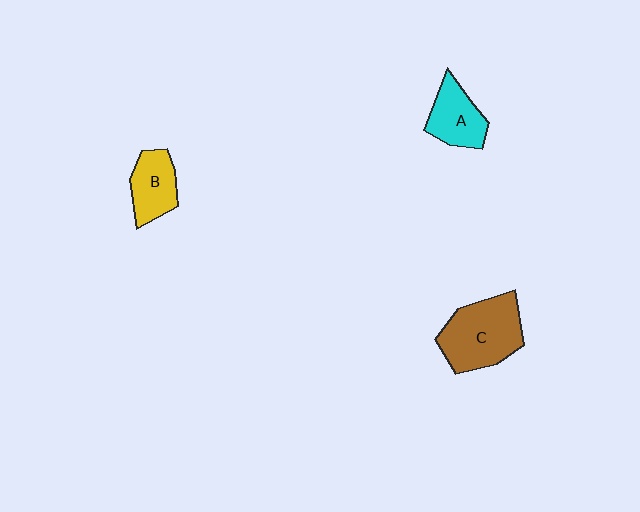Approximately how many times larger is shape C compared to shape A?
Approximately 1.6 times.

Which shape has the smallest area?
Shape B (yellow).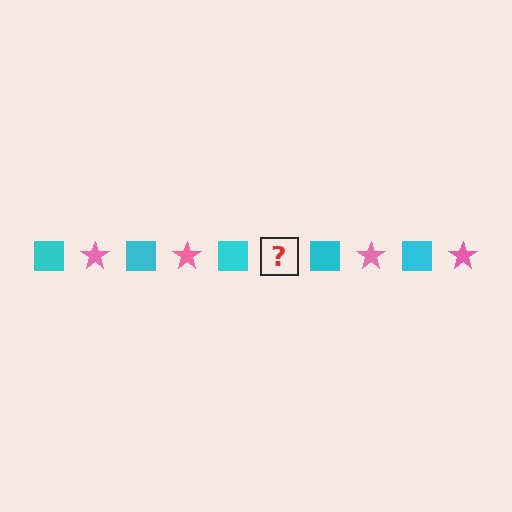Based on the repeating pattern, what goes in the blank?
The blank should be a pink star.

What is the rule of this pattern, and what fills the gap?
The rule is that the pattern alternates between cyan square and pink star. The gap should be filled with a pink star.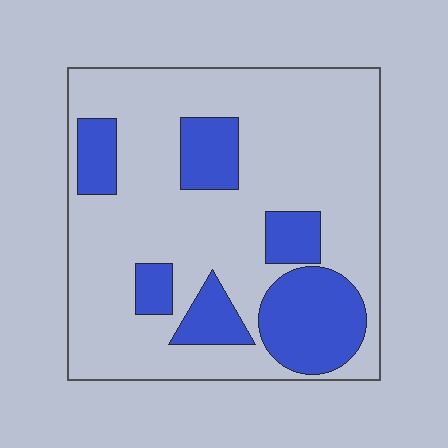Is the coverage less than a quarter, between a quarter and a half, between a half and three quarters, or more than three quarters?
Between a quarter and a half.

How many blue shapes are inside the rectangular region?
6.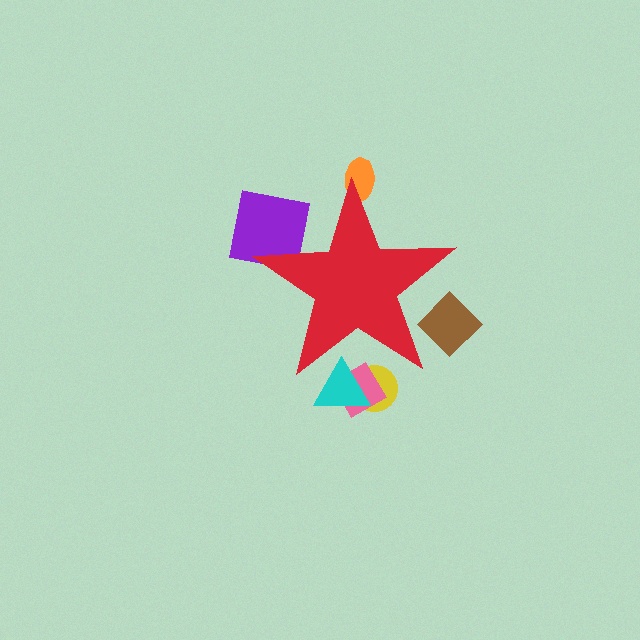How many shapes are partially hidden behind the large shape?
6 shapes are partially hidden.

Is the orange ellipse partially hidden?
Yes, the orange ellipse is partially hidden behind the red star.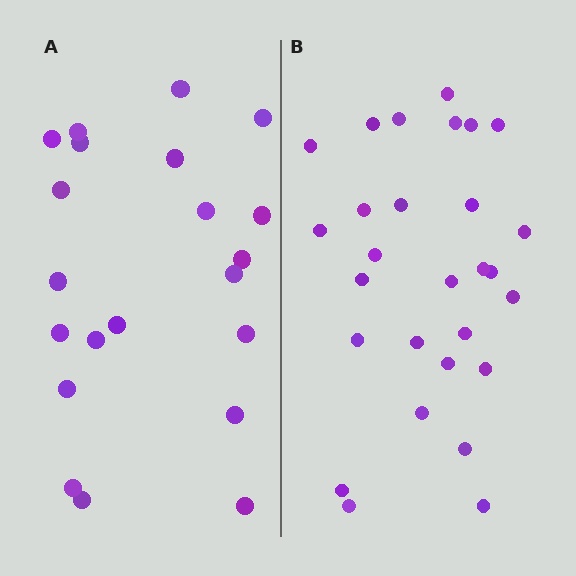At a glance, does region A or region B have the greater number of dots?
Region B (the right region) has more dots.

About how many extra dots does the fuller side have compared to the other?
Region B has roughly 8 or so more dots than region A.